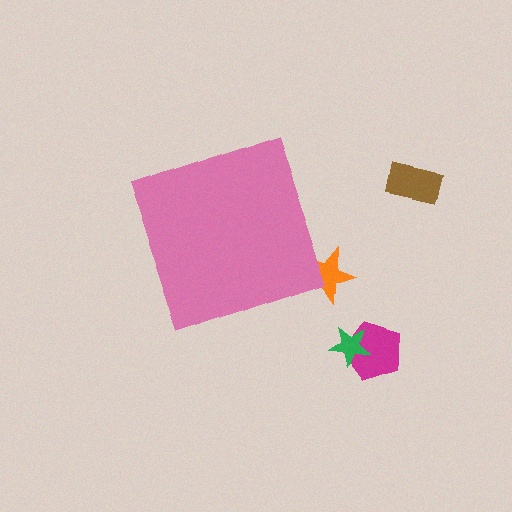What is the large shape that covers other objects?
A pink diamond.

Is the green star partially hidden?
No, the green star is fully visible.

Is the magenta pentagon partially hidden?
No, the magenta pentagon is fully visible.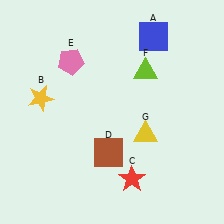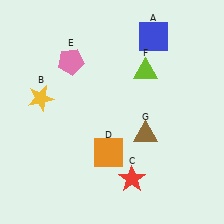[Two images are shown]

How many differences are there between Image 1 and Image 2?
There are 2 differences between the two images.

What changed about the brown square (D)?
In Image 1, D is brown. In Image 2, it changed to orange.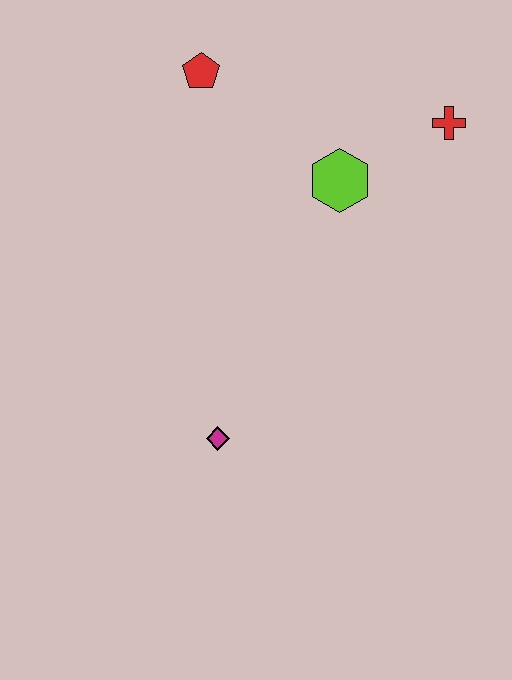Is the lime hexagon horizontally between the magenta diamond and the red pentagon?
No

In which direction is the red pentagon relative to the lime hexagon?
The red pentagon is to the left of the lime hexagon.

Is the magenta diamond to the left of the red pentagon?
No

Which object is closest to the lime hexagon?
The red cross is closest to the lime hexagon.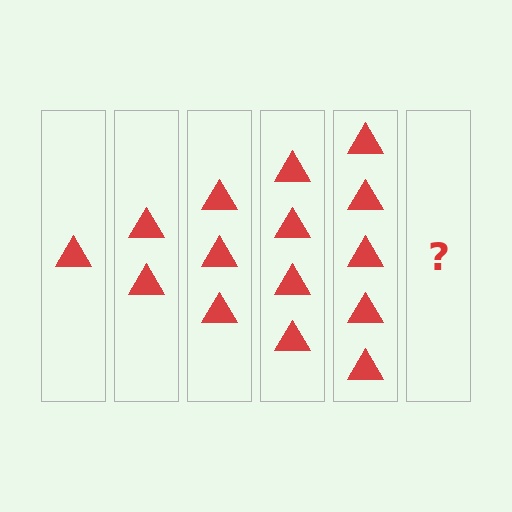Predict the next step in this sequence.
The next step is 6 triangles.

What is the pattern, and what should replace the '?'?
The pattern is that each step adds one more triangle. The '?' should be 6 triangles.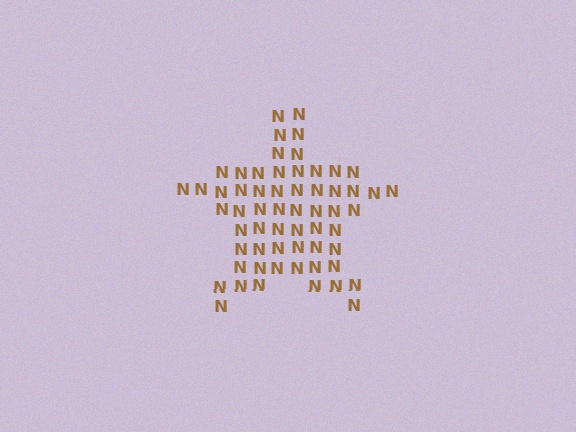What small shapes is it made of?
It is made of small letter N's.